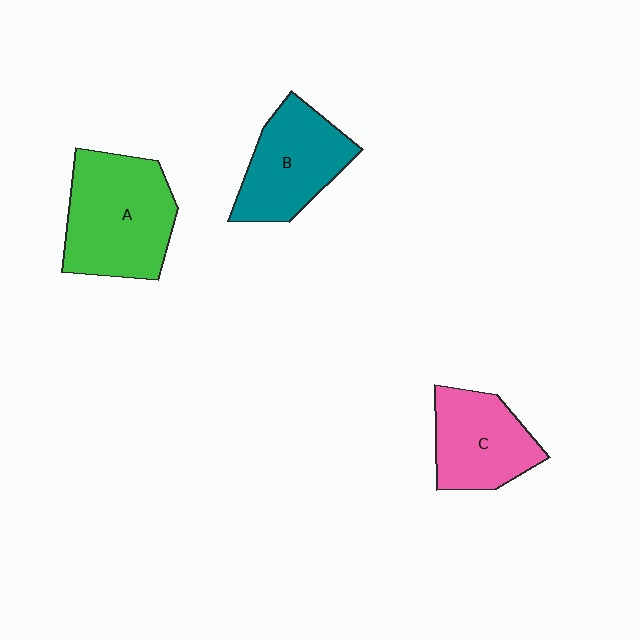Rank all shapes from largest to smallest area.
From largest to smallest: A (green), B (teal), C (pink).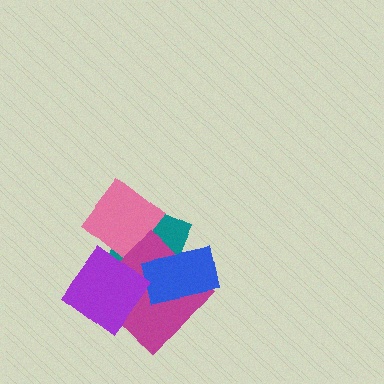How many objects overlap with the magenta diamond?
3 objects overlap with the magenta diamond.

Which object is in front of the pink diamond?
The purple diamond is in front of the pink diamond.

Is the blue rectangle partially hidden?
No, no other shape covers it.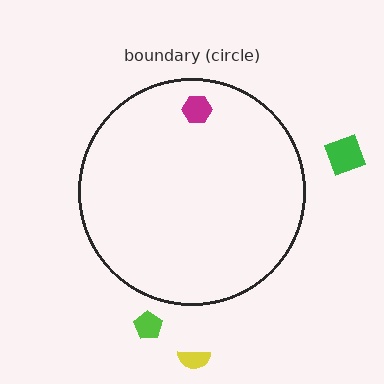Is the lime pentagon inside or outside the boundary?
Outside.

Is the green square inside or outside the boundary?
Outside.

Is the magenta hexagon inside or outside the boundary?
Inside.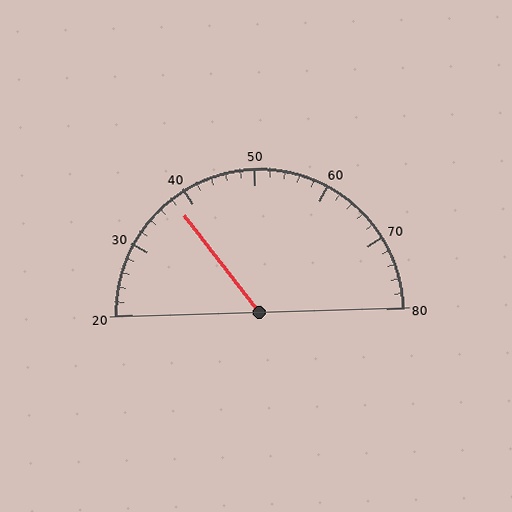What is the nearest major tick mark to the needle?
The nearest major tick mark is 40.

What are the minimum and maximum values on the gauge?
The gauge ranges from 20 to 80.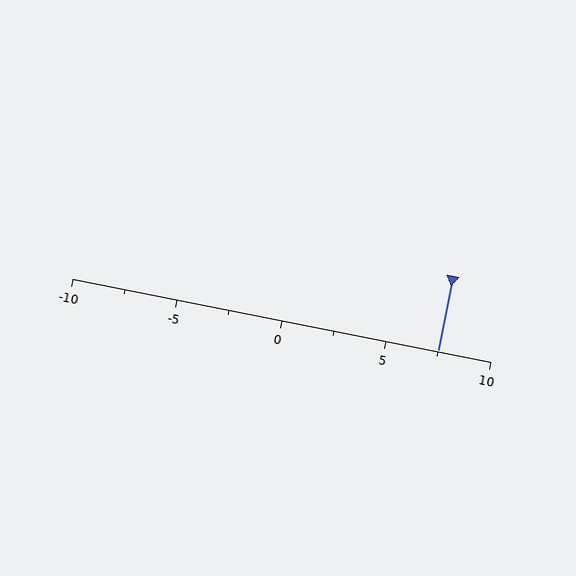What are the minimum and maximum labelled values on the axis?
The axis runs from -10 to 10.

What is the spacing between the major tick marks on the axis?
The major ticks are spaced 5 apart.